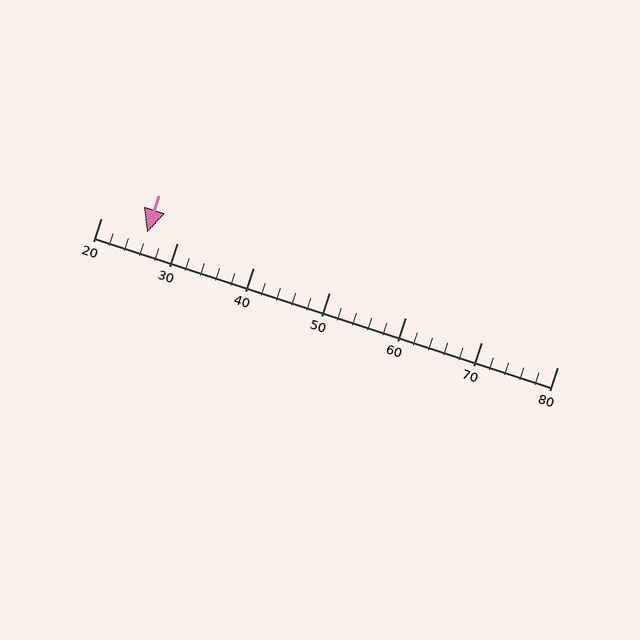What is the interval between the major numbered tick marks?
The major tick marks are spaced 10 units apart.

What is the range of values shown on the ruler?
The ruler shows values from 20 to 80.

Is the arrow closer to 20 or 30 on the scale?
The arrow is closer to 30.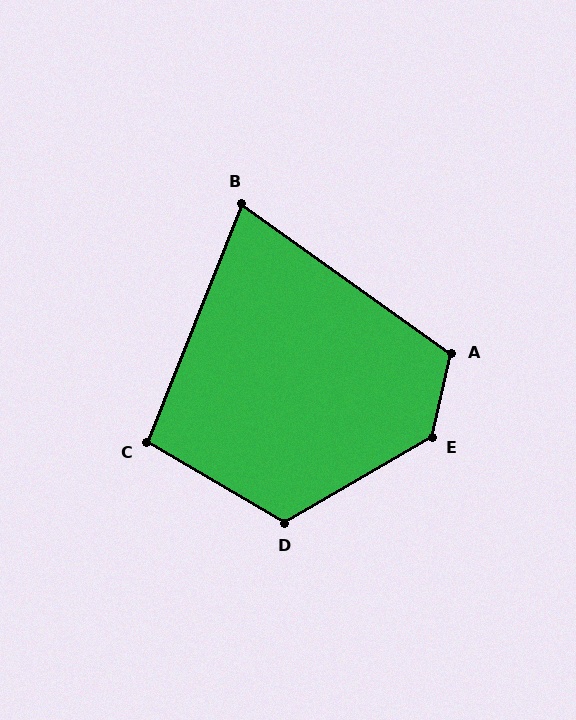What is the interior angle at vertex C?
Approximately 99 degrees (obtuse).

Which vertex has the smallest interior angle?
B, at approximately 76 degrees.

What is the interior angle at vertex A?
Approximately 113 degrees (obtuse).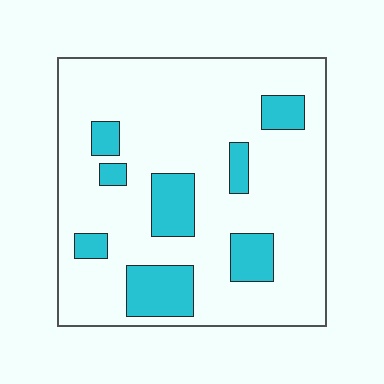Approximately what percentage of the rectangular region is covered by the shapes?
Approximately 20%.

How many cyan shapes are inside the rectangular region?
8.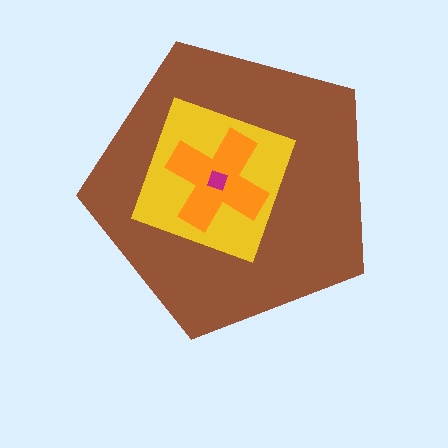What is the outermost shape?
The brown pentagon.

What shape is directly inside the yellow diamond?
The orange cross.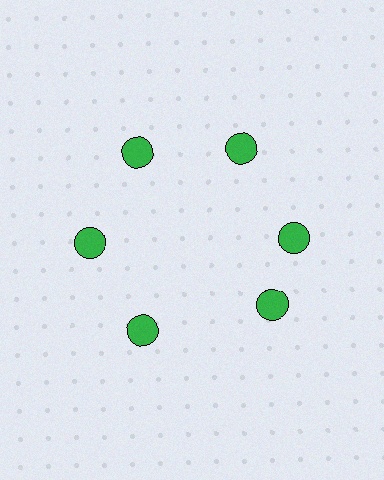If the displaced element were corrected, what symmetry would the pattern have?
It would have 6-fold rotational symmetry — the pattern would map onto itself every 60 degrees.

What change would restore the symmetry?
The symmetry would be restored by rotating it back into even spacing with its neighbors so that all 6 circles sit at equal angles and equal distance from the center.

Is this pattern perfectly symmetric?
No. The 6 green circles are arranged in a ring, but one element near the 5 o'clock position is rotated out of alignment along the ring, breaking the 6-fold rotational symmetry.